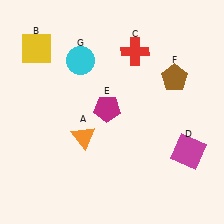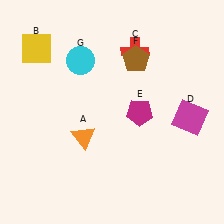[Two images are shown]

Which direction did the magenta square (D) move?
The magenta square (D) moved up.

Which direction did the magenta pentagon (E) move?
The magenta pentagon (E) moved right.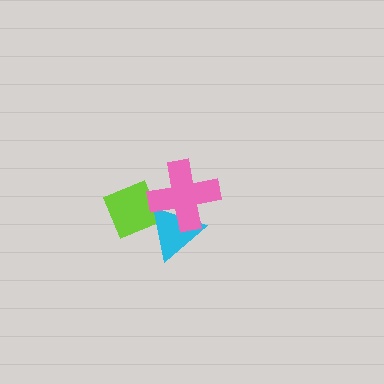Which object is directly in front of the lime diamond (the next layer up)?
The cyan triangle is directly in front of the lime diamond.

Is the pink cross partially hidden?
No, no other shape covers it.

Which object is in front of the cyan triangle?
The pink cross is in front of the cyan triangle.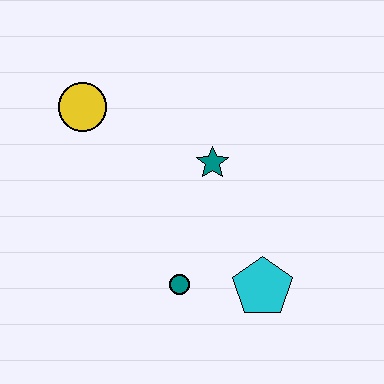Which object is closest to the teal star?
The teal circle is closest to the teal star.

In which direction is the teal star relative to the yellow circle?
The teal star is to the right of the yellow circle.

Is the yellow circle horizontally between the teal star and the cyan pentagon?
No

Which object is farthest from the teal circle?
The yellow circle is farthest from the teal circle.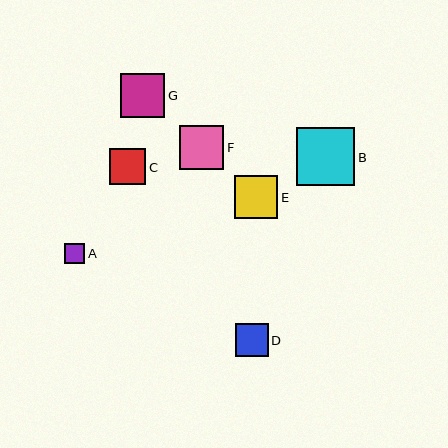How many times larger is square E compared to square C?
Square E is approximately 1.2 times the size of square C.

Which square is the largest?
Square B is the largest with a size of approximately 58 pixels.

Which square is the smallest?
Square A is the smallest with a size of approximately 20 pixels.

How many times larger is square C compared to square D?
Square C is approximately 1.1 times the size of square D.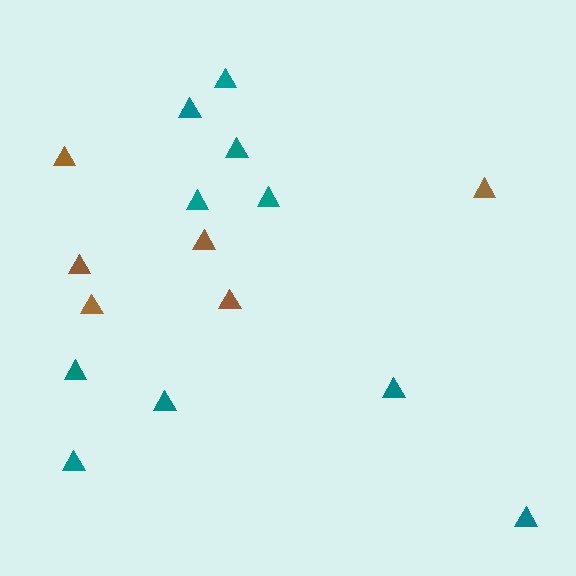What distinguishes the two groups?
There are 2 groups: one group of teal triangles (10) and one group of brown triangles (6).